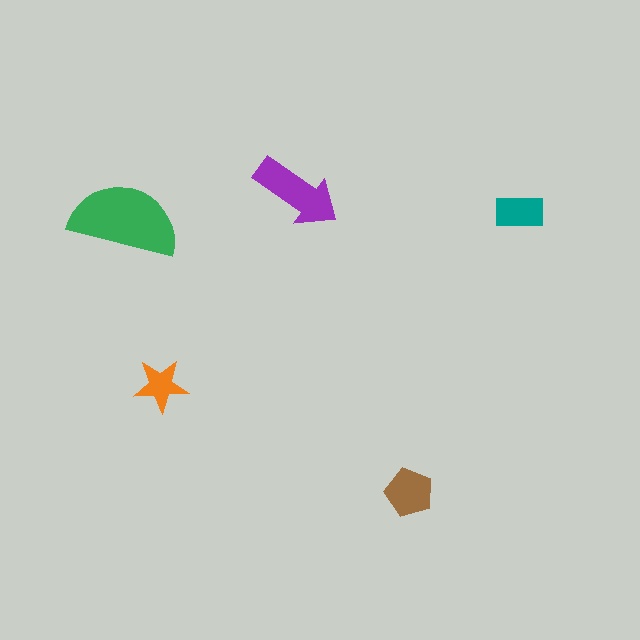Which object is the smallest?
The orange star.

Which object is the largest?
The green semicircle.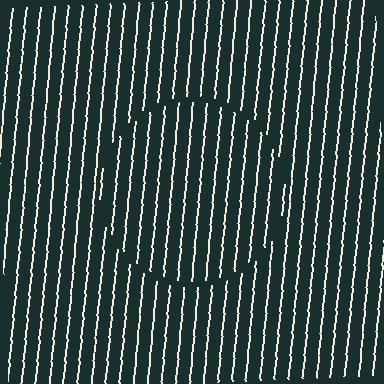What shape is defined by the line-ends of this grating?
An illusory circle. The interior of the shape contains the same grating, shifted by half a period — the contour is defined by the phase discontinuity where line-ends from the inner and outer gratings abut.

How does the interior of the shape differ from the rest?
The interior of the shape contains the same grating, shifted by half a period — the contour is defined by the phase discontinuity where line-ends from the inner and outer gratings abut.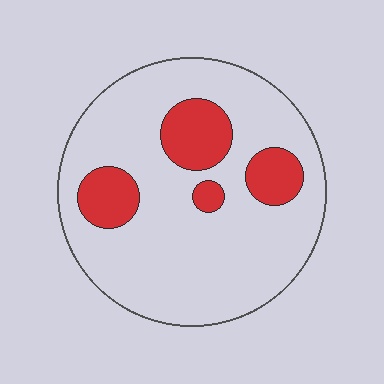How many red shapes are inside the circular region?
4.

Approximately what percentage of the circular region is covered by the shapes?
Approximately 20%.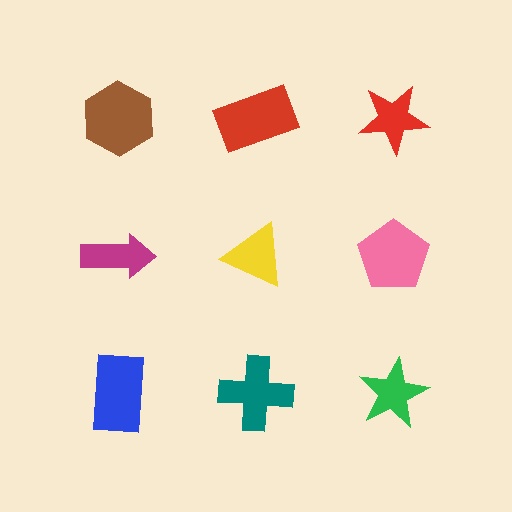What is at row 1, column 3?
A red star.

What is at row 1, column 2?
A red rectangle.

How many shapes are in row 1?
3 shapes.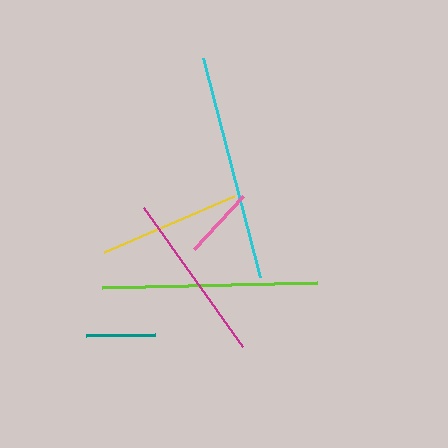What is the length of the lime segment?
The lime segment is approximately 215 pixels long.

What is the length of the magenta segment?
The magenta segment is approximately 171 pixels long.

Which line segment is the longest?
The cyan line is the longest at approximately 226 pixels.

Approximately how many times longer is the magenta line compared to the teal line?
The magenta line is approximately 2.5 times the length of the teal line.